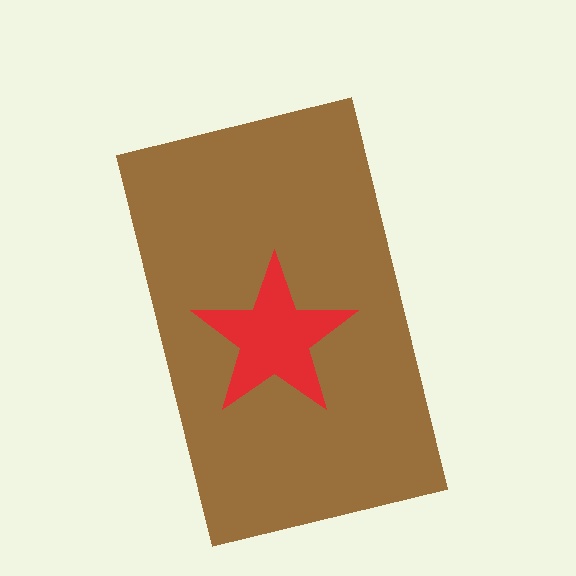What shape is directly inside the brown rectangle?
The red star.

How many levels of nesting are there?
2.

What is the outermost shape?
The brown rectangle.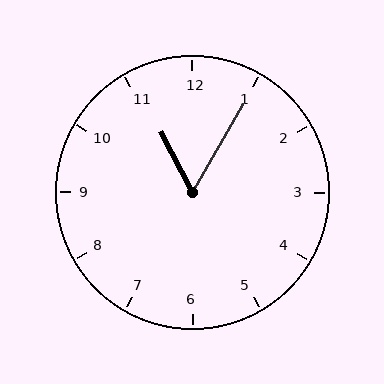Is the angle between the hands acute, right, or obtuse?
It is acute.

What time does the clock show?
11:05.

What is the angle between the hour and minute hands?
Approximately 58 degrees.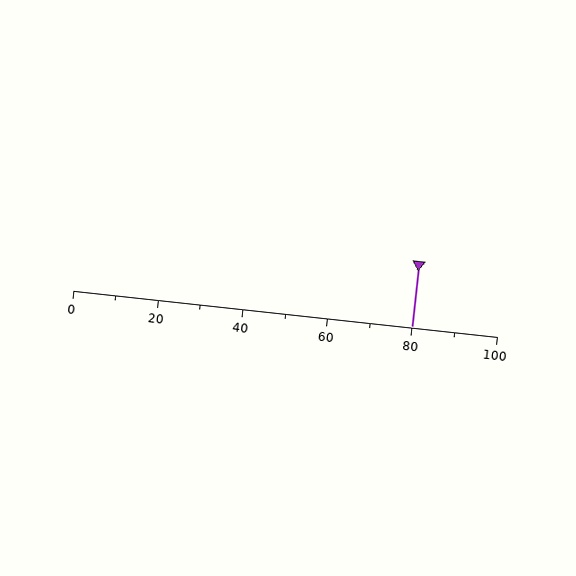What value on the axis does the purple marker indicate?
The marker indicates approximately 80.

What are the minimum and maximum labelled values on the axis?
The axis runs from 0 to 100.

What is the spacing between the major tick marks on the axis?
The major ticks are spaced 20 apart.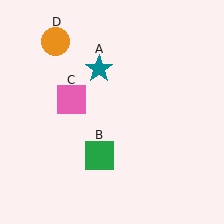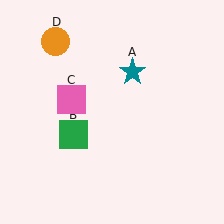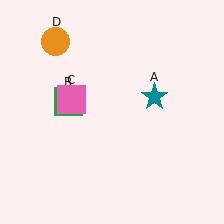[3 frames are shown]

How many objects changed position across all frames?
2 objects changed position: teal star (object A), green square (object B).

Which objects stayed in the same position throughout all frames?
Pink square (object C) and orange circle (object D) remained stationary.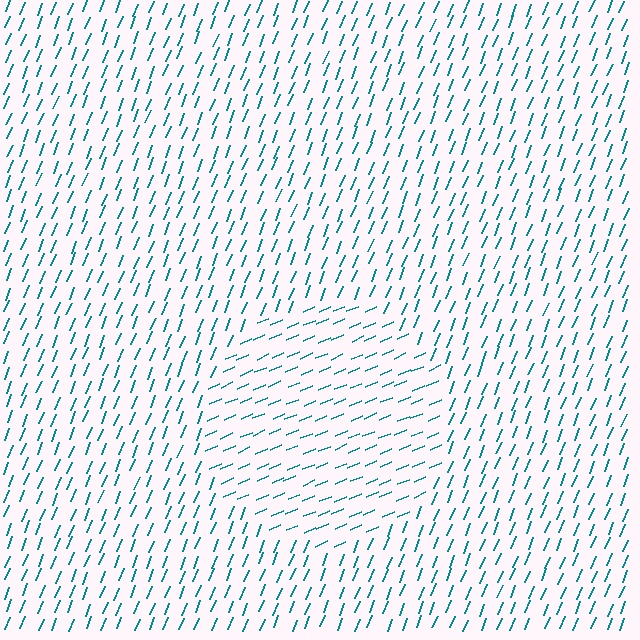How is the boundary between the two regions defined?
The boundary is defined purely by a change in line orientation (approximately 45 degrees difference). All lines are the same color and thickness.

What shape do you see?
I see a circle.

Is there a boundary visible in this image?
Yes, there is a texture boundary formed by a change in line orientation.